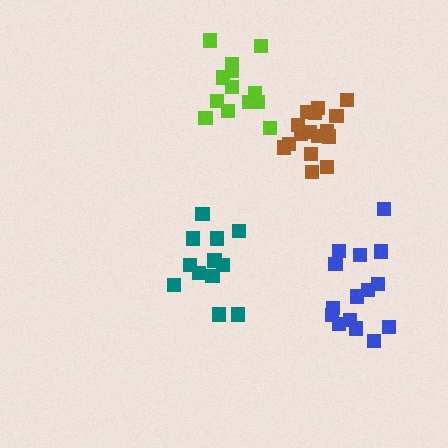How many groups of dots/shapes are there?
There are 4 groups.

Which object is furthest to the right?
The blue cluster is rightmost.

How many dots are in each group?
Group 1: 12 dots, Group 2: 15 dots, Group 3: 16 dots, Group 4: 13 dots (56 total).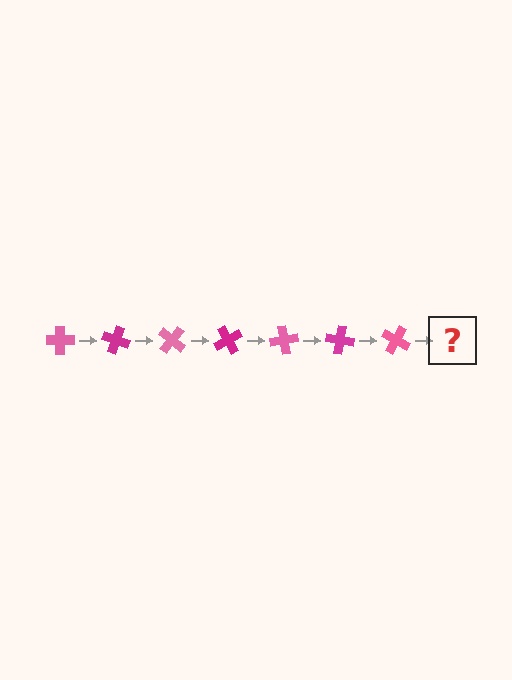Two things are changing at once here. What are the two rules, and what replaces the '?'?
The two rules are that it rotates 20 degrees each step and the color cycles through pink and magenta. The '?' should be a magenta cross, rotated 140 degrees from the start.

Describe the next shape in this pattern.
It should be a magenta cross, rotated 140 degrees from the start.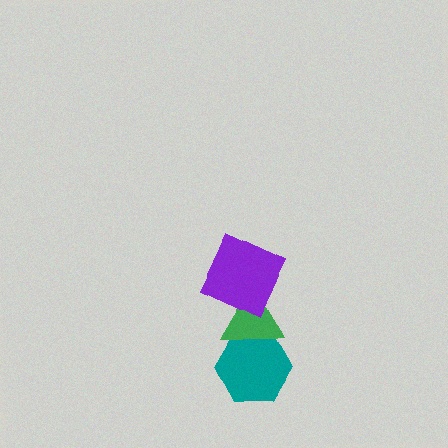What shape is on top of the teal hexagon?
The green triangle is on top of the teal hexagon.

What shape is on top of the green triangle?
The purple square is on top of the green triangle.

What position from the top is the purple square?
The purple square is 1st from the top.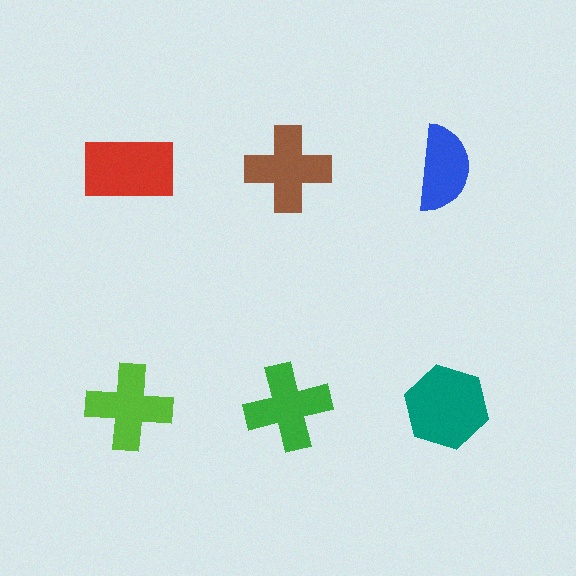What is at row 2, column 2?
A green cross.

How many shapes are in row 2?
3 shapes.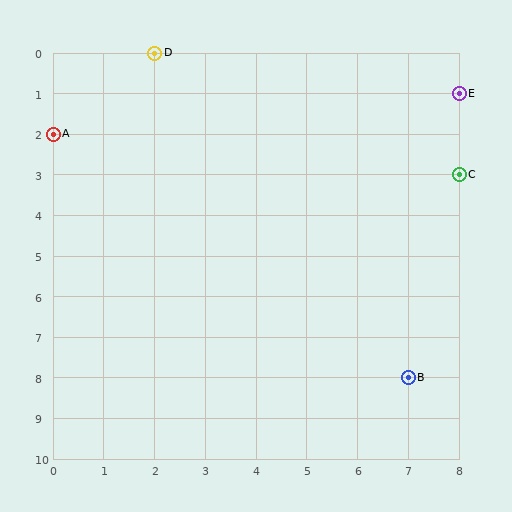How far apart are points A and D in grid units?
Points A and D are 2 columns and 2 rows apart (about 2.8 grid units diagonally).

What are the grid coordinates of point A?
Point A is at grid coordinates (0, 2).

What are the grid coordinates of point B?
Point B is at grid coordinates (7, 8).